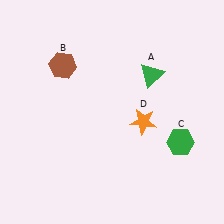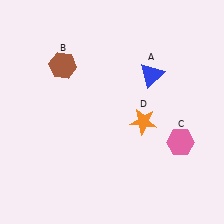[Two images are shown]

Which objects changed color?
A changed from green to blue. C changed from green to pink.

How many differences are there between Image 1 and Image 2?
There are 2 differences between the two images.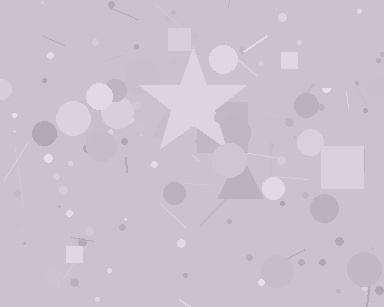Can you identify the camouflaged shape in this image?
The camouflaged shape is a star.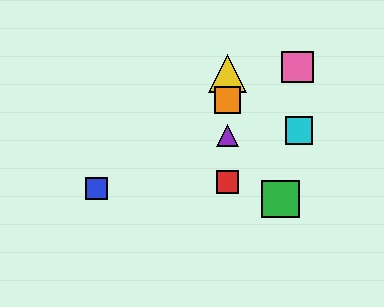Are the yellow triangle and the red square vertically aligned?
Yes, both are at x≈227.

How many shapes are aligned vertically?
4 shapes (the red square, the yellow triangle, the purple triangle, the orange square) are aligned vertically.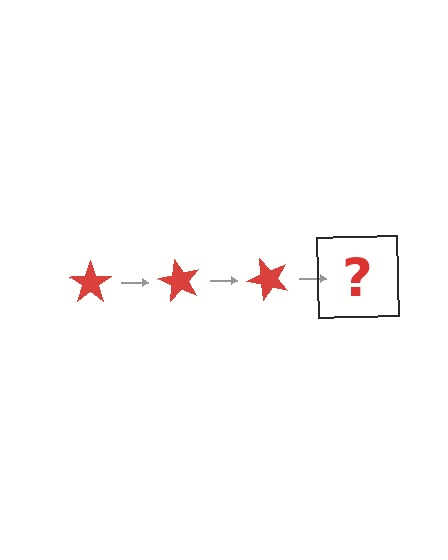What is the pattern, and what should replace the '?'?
The pattern is that the star rotates 60 degrees each step. The '?' should be a red star rotated 180 degrees.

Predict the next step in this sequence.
The next step is a red star rotated 180 degrees.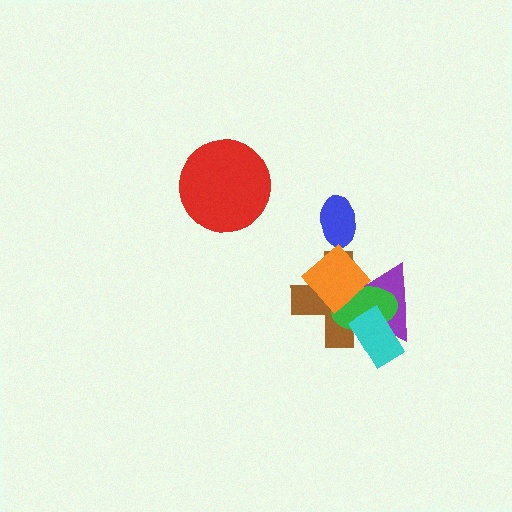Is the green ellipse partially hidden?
Yes, it is partially covered by another shape.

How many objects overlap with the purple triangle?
4 objects overlap with the purple triangle.